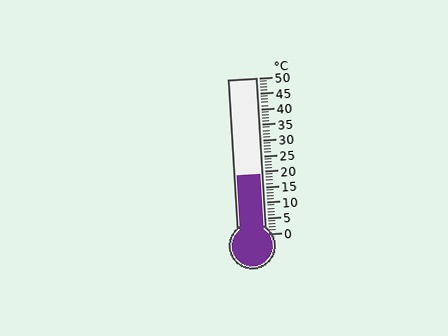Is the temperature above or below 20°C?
The temperature is below 20°C.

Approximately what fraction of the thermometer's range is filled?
The thermometer is filled to approximately 40% of its range.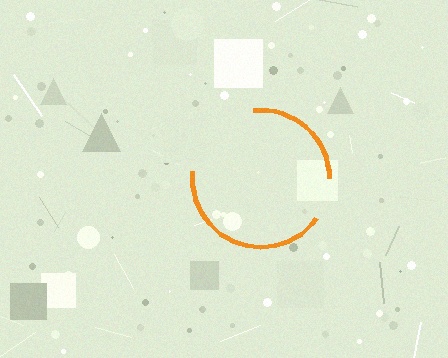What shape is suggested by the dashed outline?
The dashed outline suggests a circle.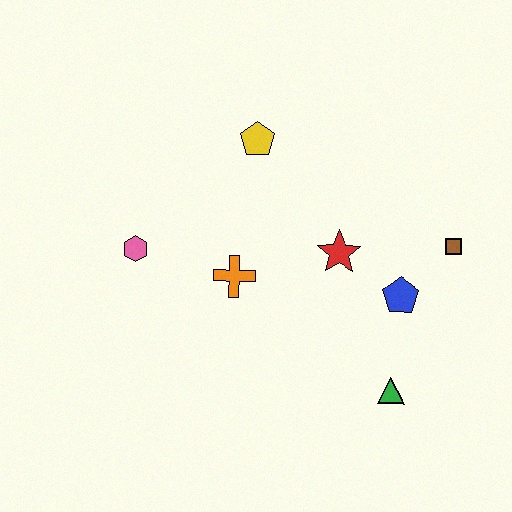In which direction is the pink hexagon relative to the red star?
The pink hexagon is to the left of the red star.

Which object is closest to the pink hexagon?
The orange cross is closest to the pink hexagon.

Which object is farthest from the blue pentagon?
The pink hexagon is farthest from the blue pentagon.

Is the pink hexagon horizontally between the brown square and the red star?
No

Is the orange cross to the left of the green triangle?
Yes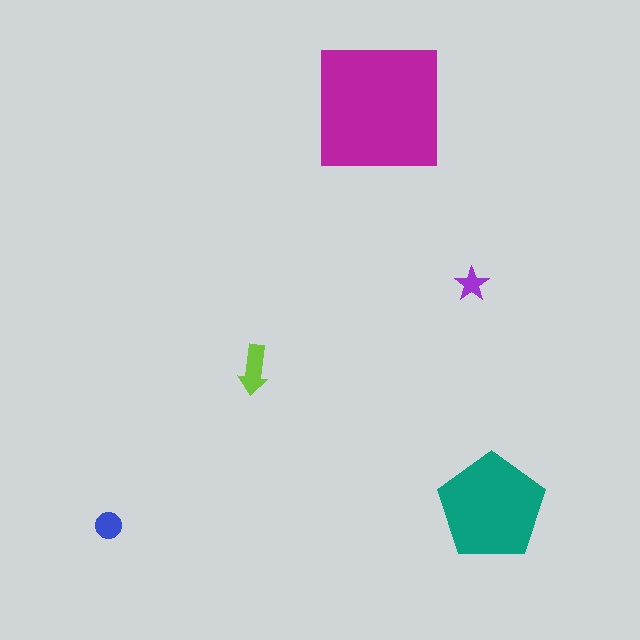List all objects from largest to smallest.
The magenta square, the teal pentagon, the lime arrow, the blue circle, the purple star.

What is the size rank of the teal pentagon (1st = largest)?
2nd.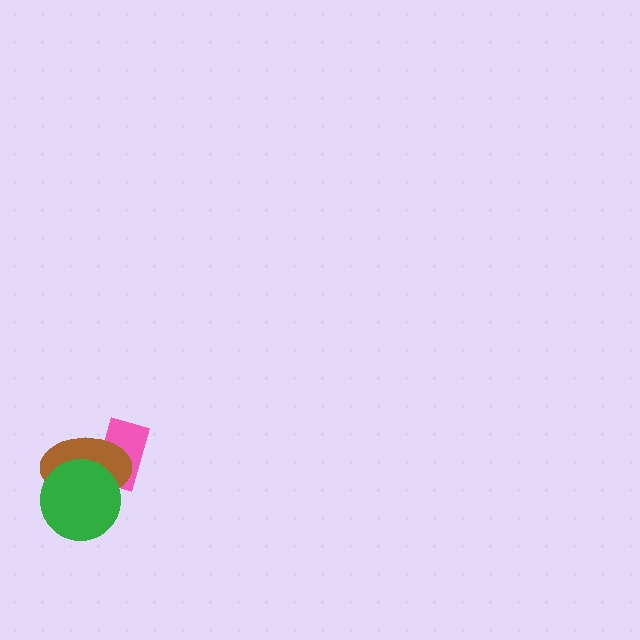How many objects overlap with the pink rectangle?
2 objects overlap with the pink rectangle.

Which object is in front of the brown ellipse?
The green circle is in front of the brown ellipse.